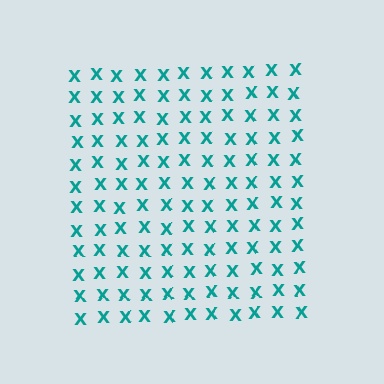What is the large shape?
The large shape is a square.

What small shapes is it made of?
It is made of small letter X's.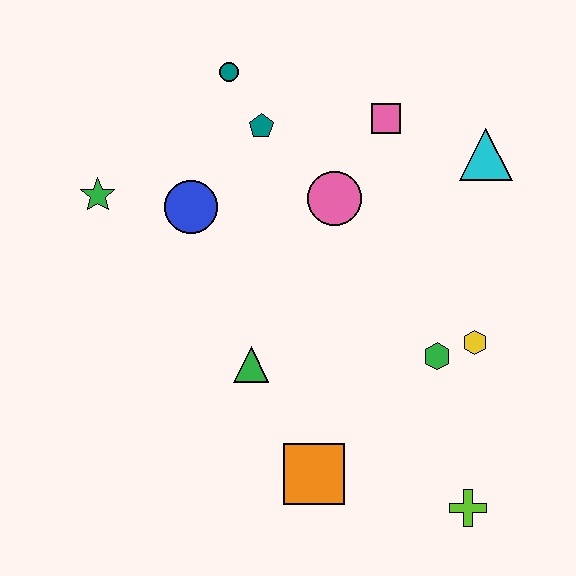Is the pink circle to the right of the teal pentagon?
Yes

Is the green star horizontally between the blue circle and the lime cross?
No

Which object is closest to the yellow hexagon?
The green hexagon is closest to the yellow hexagon.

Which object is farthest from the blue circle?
The lime cross is farthest from the blue circle.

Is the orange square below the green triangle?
Yes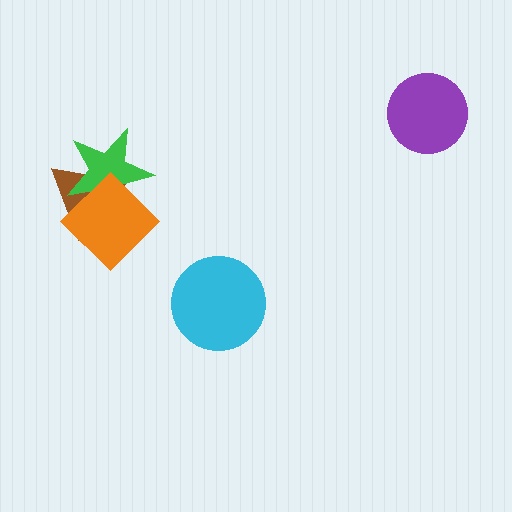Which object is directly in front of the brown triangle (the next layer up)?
The green star is directly in front of the brown triangle.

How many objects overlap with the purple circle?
0 objects overlap with the purple circle.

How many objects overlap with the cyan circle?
0 objects overlap with the cyan circle.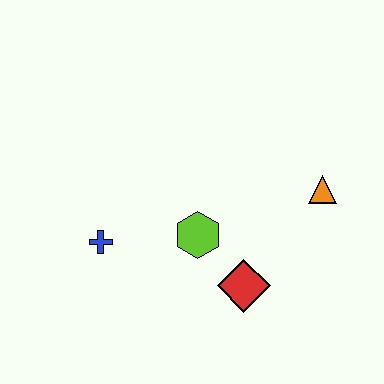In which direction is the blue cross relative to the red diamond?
The blue cross is to the left of the red diamond.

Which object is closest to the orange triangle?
The red diamond is closest to the orange triangle.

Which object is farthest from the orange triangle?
The blue cross is farthest from the orange triangle.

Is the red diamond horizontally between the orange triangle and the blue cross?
Yes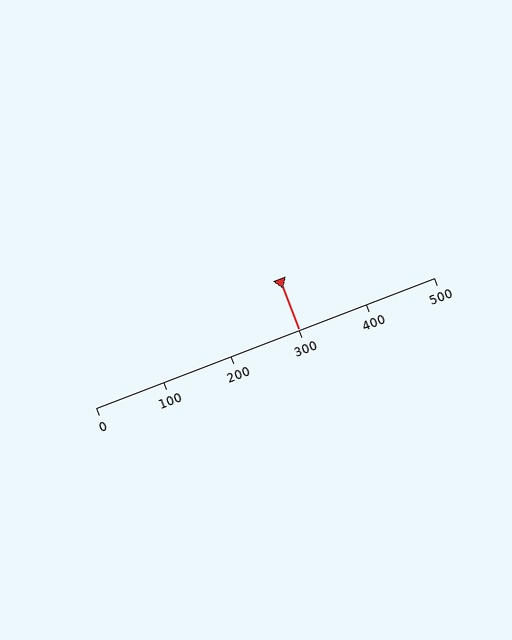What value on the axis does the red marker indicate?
The marker indicates approximately 300.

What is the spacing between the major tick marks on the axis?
The major ticks are spaced 100 apart.